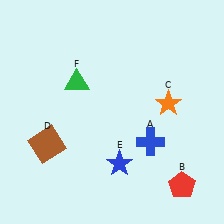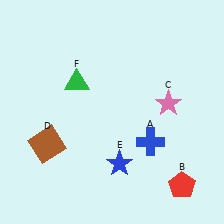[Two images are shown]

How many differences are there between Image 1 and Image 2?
There is 1 difference between the two images.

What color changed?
The star (C) changed from orange in Image 1 to pink in Image 2.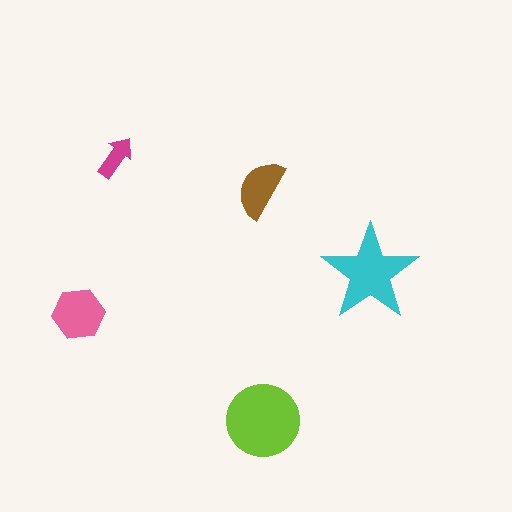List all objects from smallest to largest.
The magenta arrow, the brown semicircle, the pink hexagon, the cyan star, the lime circle.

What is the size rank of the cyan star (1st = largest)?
2nd.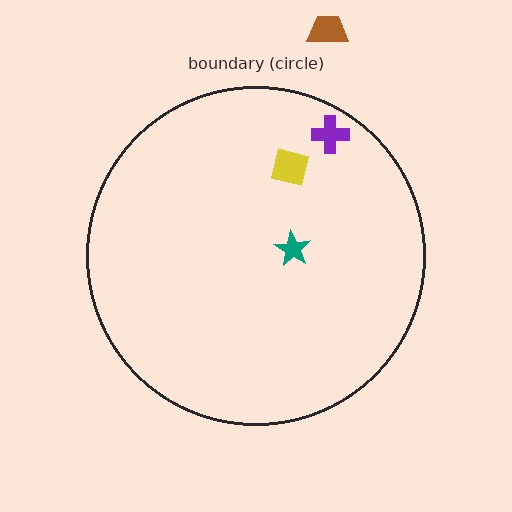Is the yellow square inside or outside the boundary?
Inside.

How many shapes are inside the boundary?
3 inside, 1 outside.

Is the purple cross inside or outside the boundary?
Inside.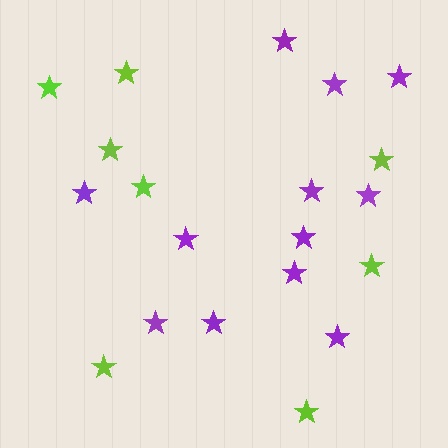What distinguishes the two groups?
There are 2 groups: one group of purple stars (12) and one group of lime stars (8).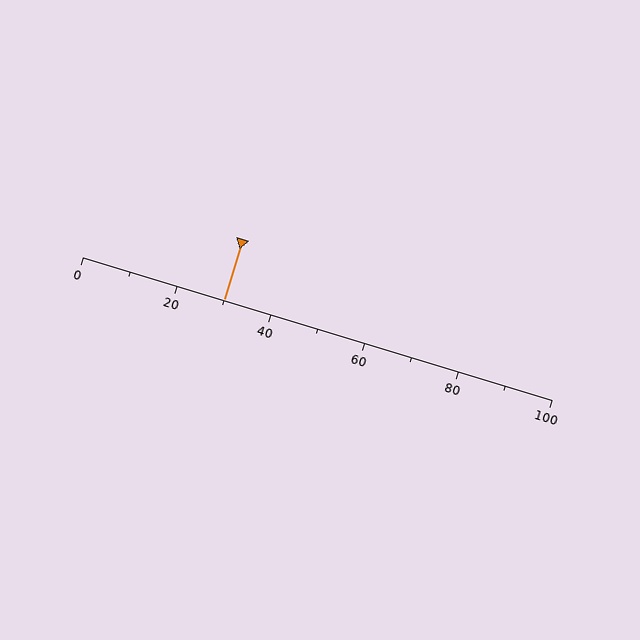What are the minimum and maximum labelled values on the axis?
The axis runs from 0 to 100.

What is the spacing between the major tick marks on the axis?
The major ticks are spaced 20 apart.